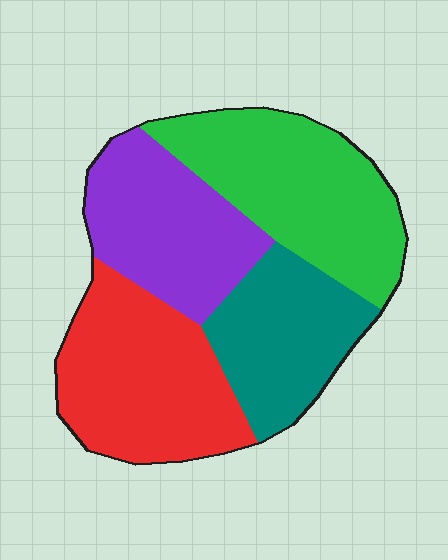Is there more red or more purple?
Red.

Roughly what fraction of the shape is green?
Green covers 29% of the shape.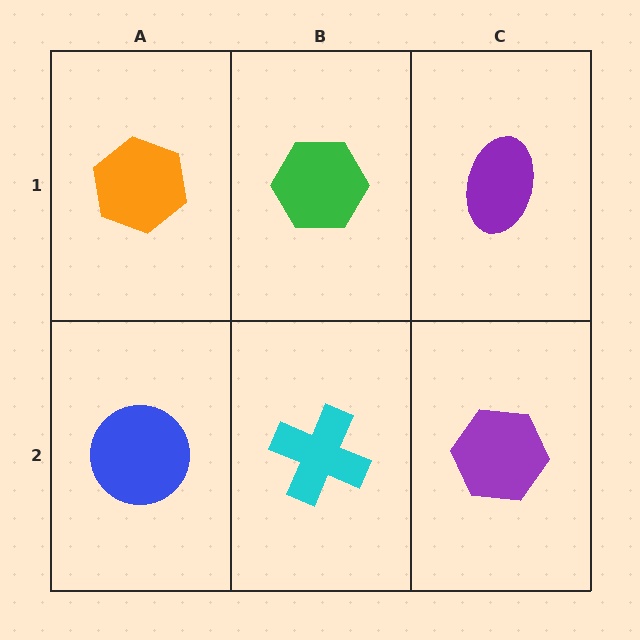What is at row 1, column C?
A purple ellipse.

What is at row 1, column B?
A green hexagon.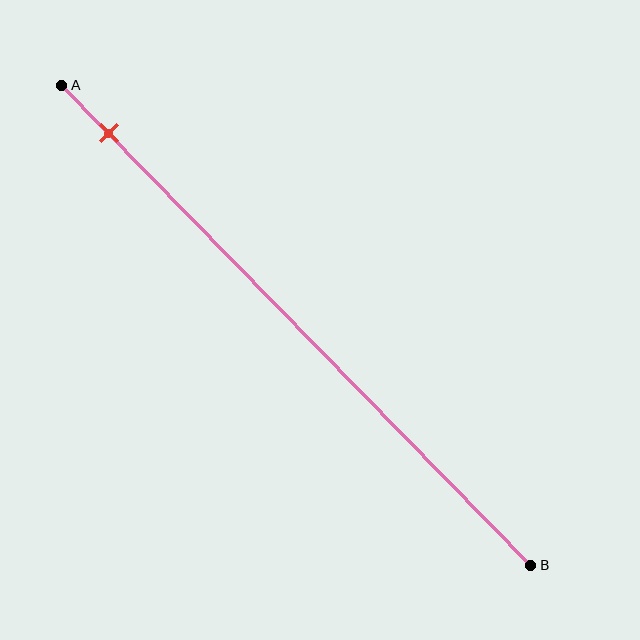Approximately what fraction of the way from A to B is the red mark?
The red mark is approximately 10% of the way from A to B.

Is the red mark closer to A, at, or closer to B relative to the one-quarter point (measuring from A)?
The red mark is closer to point A than the one-quarter point of segment AB.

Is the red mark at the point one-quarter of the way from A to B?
No, the mark is at about 10% from A, not at the 25% one-quarter point.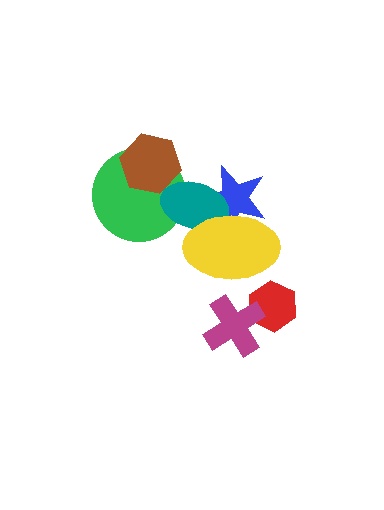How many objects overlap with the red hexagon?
1 object overlaps with the red hexagon.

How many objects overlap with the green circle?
2 objects overlap with the green circle.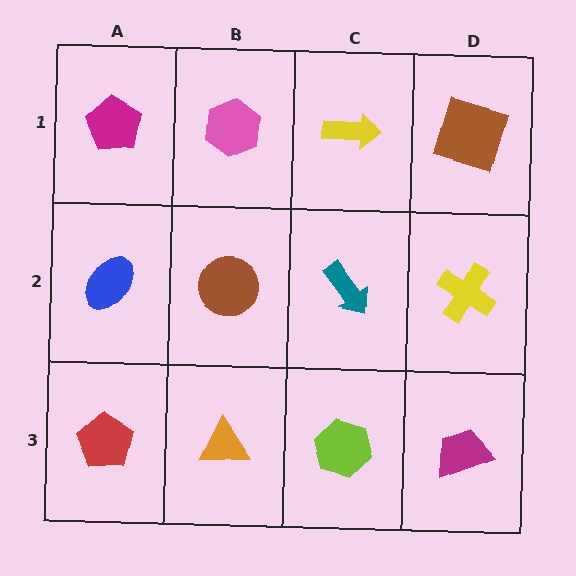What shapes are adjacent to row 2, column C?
A yellow arrow (row 1, column C), a lime hexagon (row 3, column C), a brown circle (row 2, column B), a yellow cross (row 2, column D).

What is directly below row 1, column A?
A blue ellipse.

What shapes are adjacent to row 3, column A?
A blue ellipse (row 2, column A), an orange triangle (row 3, column B).